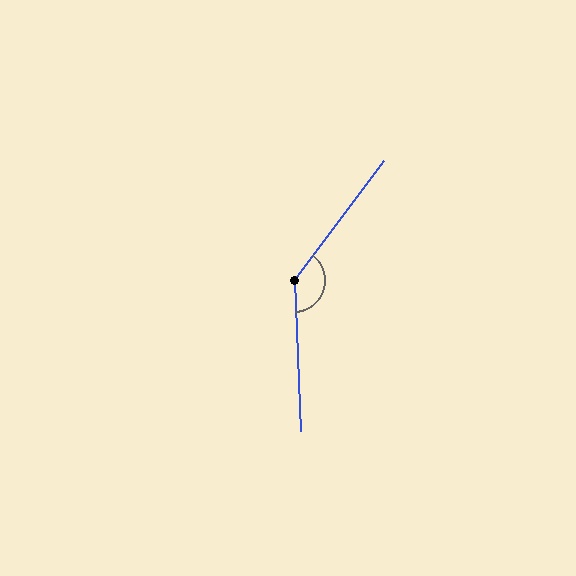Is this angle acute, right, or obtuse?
It is obtuse.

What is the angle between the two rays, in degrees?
Approximately 140 degrees.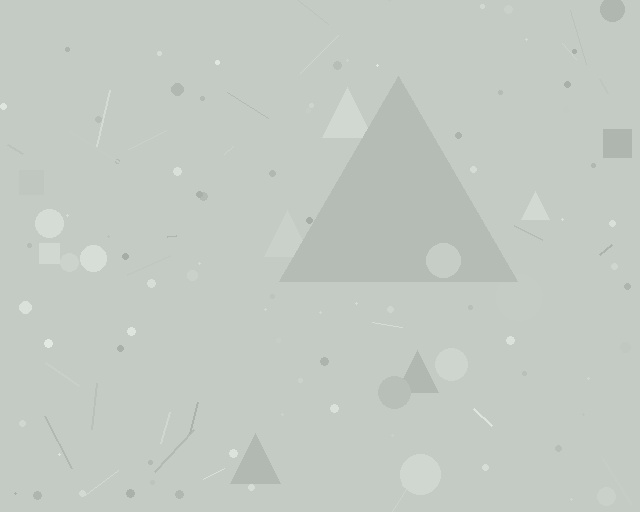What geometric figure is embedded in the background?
A triangle is embedded in the background.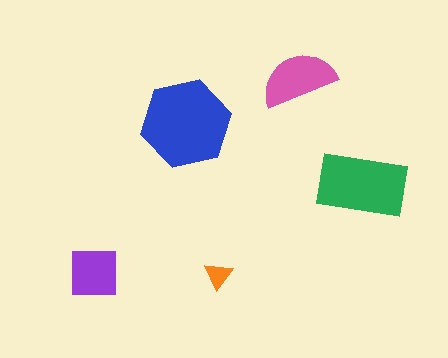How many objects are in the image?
There are 5 objects in the image.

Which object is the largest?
The blue hexagon.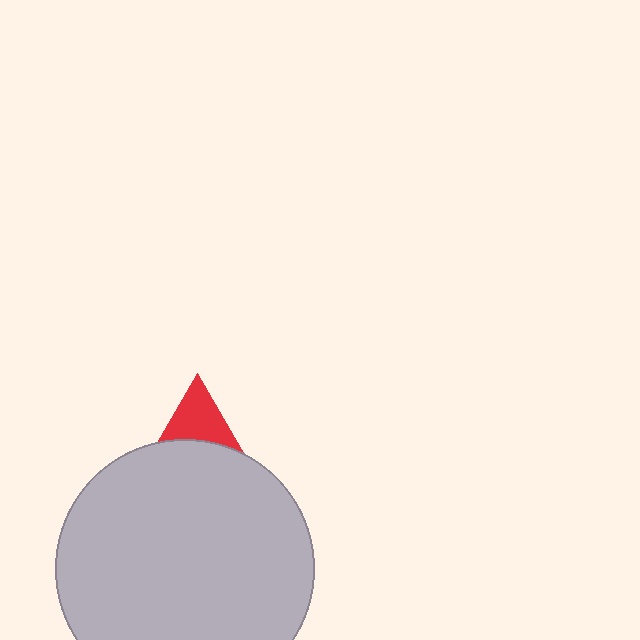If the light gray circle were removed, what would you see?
You would see the complete red triangle.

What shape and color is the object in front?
The object in front is a light gray circle.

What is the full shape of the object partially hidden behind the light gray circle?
The partially hidden object is a red triangle.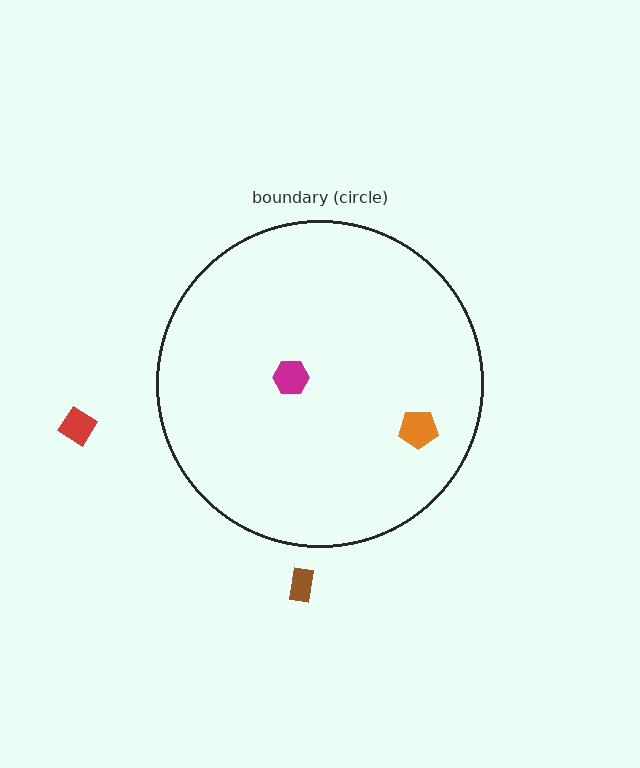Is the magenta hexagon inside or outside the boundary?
Inside.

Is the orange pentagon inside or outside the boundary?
Inside.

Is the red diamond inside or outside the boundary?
Outside.